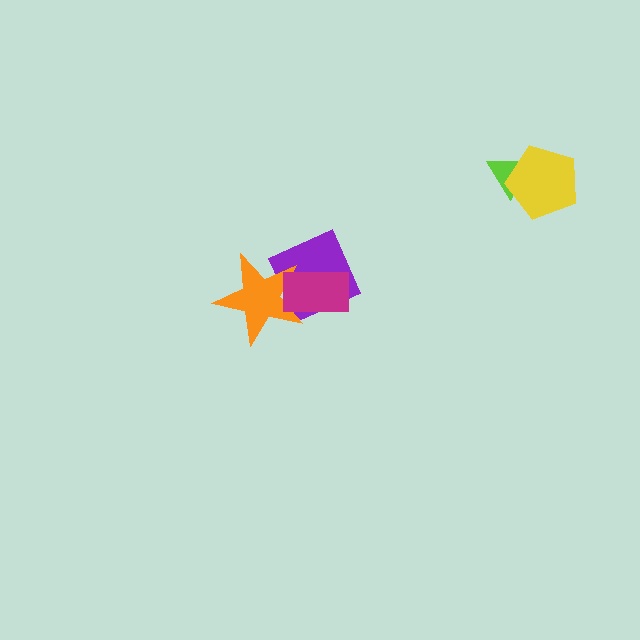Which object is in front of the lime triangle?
The yellow pentagon is in front of the lime triangle.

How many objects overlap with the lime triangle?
1 object overlaps with the lime triangle.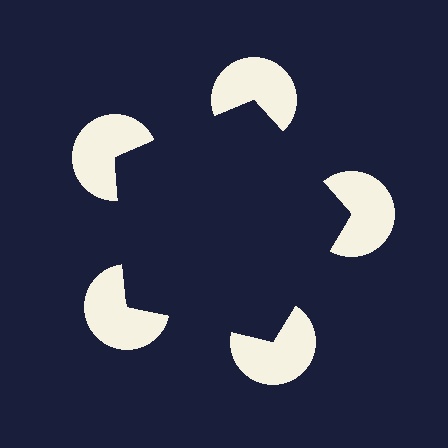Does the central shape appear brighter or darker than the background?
It typically appears slightly darker than the background, even though no actual brightness change is drawn.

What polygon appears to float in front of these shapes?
An illusory pentagon — its edges are inferred from the aligned wedge cuts in the pac-man discs, not physically drawn.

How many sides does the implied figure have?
5 sides.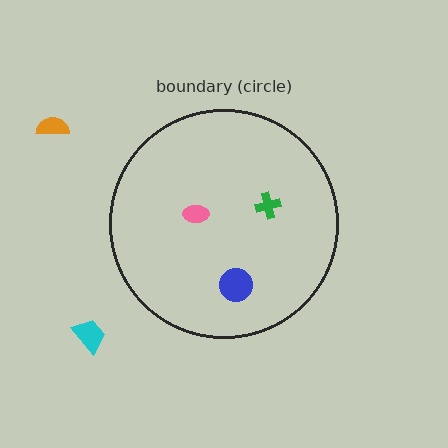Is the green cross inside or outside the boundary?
Inside.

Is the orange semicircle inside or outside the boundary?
Outside.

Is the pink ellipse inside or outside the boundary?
Inside.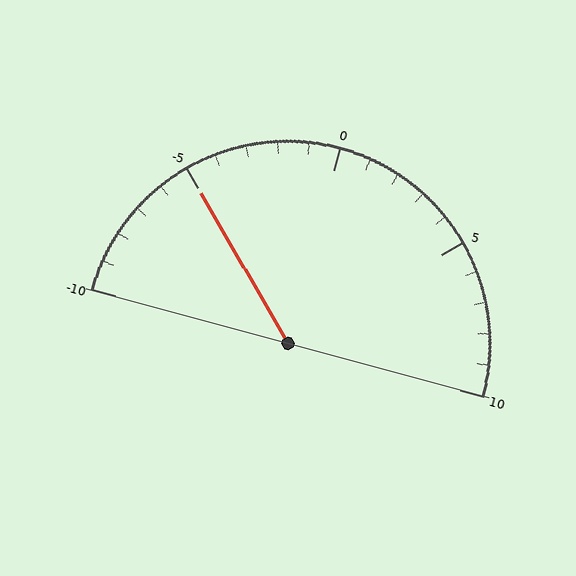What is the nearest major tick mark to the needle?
The nearest major tick mark is -5.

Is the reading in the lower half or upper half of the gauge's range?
The reading is in the lower half of the range (-10 to 10).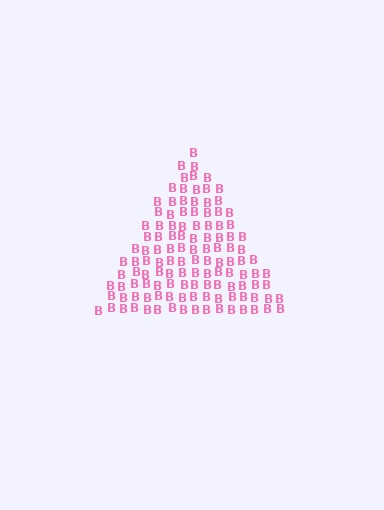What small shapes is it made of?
It is made of small letter B's.